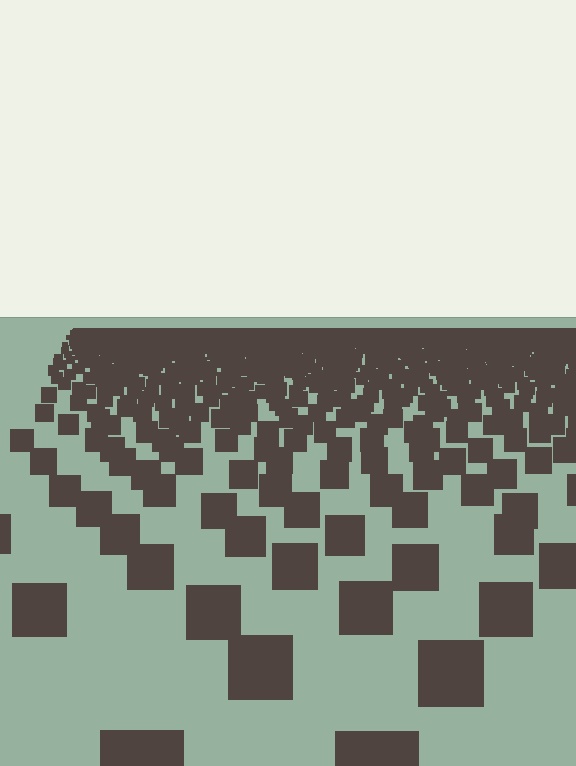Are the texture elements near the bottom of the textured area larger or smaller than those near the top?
Larger. Near the bottom, elements are closer to the viewer and appear at a bigger on-screen size.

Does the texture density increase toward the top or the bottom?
Density increases toward the top.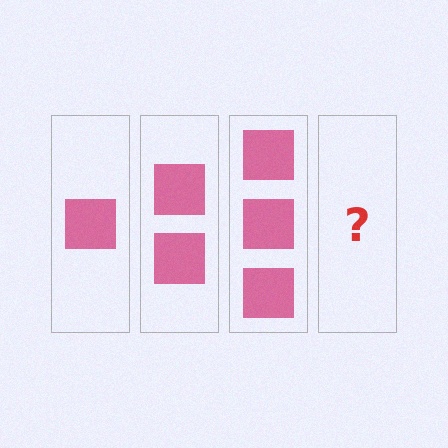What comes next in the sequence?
The next element should be 4 squares.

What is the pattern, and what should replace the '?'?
The pattern is that each step adds one more square. The '?' should be 4 squares.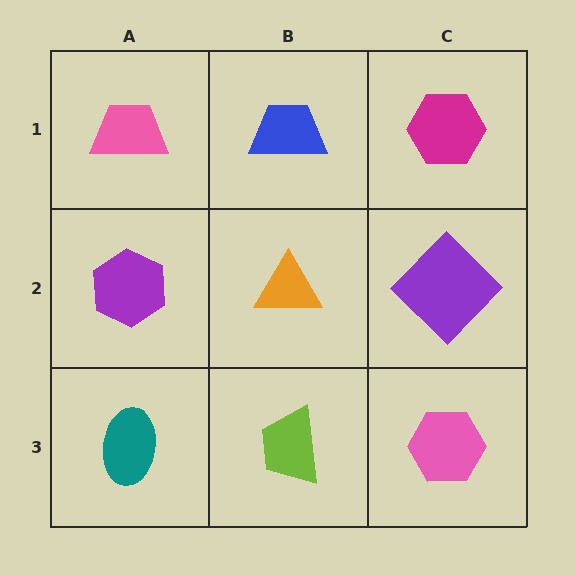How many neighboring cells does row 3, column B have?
3.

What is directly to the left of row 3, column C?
A lime trapezoid.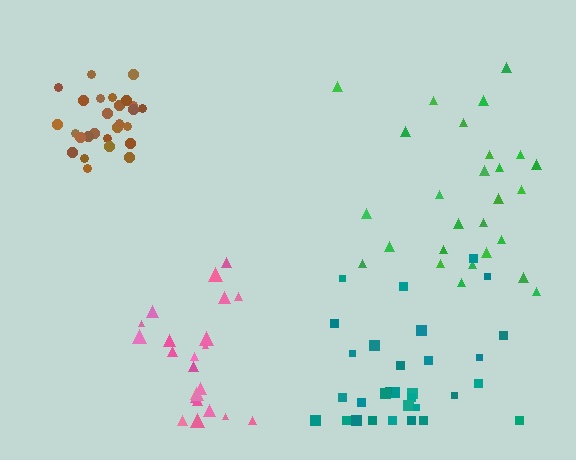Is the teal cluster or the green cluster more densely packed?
Teal.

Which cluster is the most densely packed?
Brown.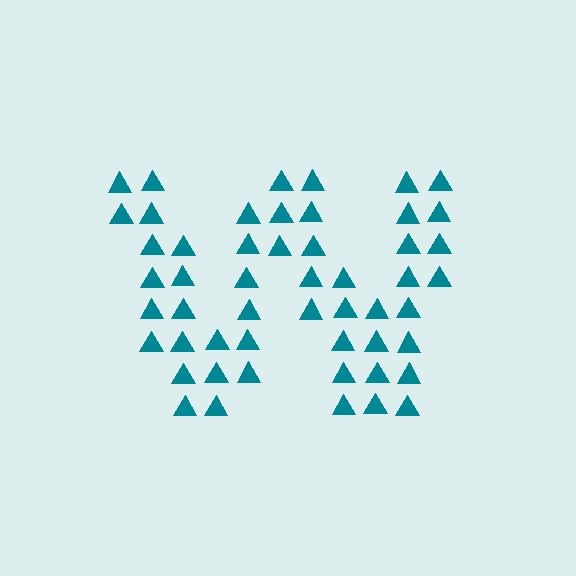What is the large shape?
The large shape is the letter W.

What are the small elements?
The small elements are triangles.